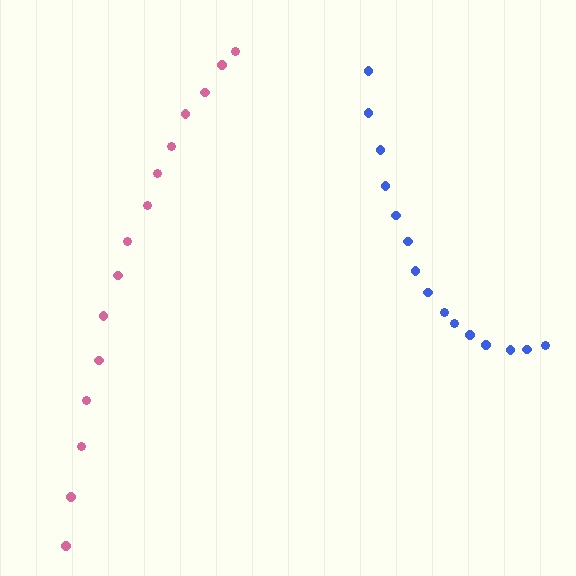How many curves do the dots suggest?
There are 2 distinct paths.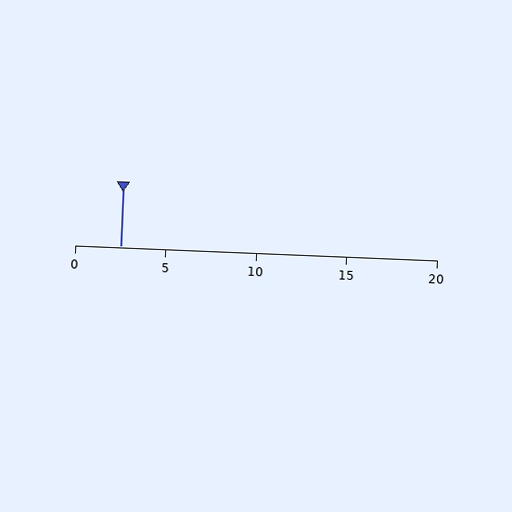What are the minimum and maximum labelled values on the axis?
The axis runs from 0 to 20.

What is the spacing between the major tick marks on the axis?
The major ticks are spaced 5 apart.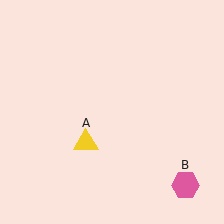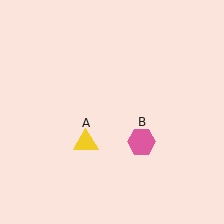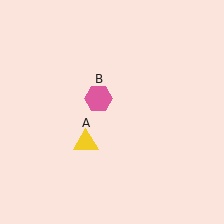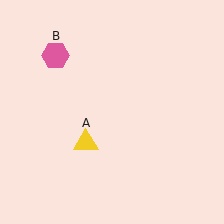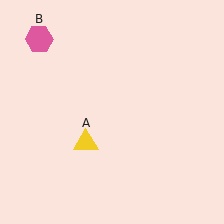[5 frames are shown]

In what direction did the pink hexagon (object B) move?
The pink hexagon (object B) moved up and to the left.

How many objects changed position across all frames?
1 object changed position: pink hexagon (object B).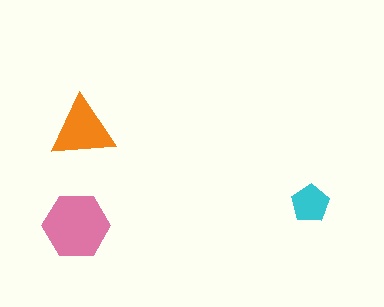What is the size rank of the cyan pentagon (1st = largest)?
3rd.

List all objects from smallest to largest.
The cyan pentagon, the orange triangle, the pink hexagon.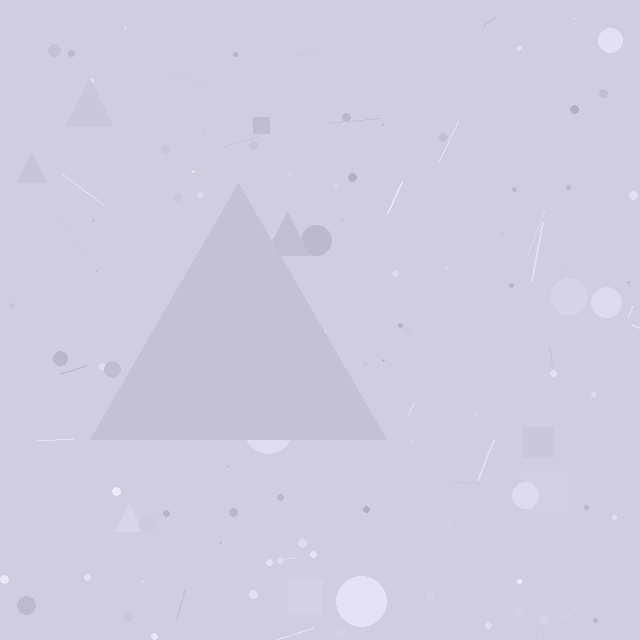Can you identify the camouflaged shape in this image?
The camouflaged shape is a triangle.